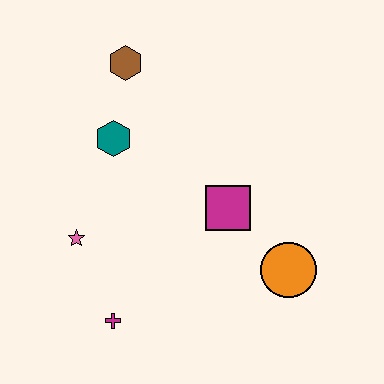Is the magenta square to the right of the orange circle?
No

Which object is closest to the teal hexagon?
The brown hexagon is closest to the teal hexagon.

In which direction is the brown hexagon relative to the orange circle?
The brown hexagon is above the orange circle.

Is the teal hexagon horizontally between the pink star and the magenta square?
Yes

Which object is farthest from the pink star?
The orange circle is farthest from the pink star.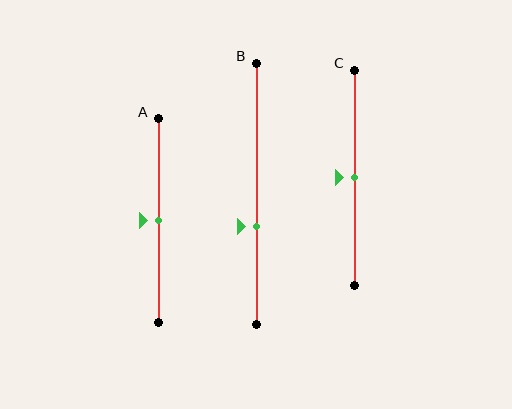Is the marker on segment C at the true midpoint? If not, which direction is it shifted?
Yes, the marker on segment C is at the true midpoint.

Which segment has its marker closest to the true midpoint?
Segment A has its marker closest to the true midpoint.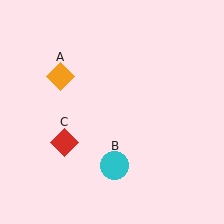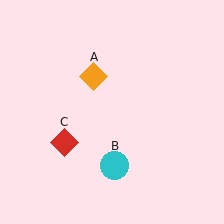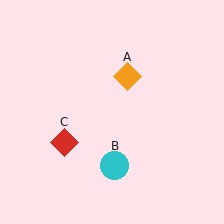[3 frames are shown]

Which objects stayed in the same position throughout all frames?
Cyan circle (object B) and red diamond (object C) remained stationary.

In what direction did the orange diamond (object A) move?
The orange diamond (object A) moved right.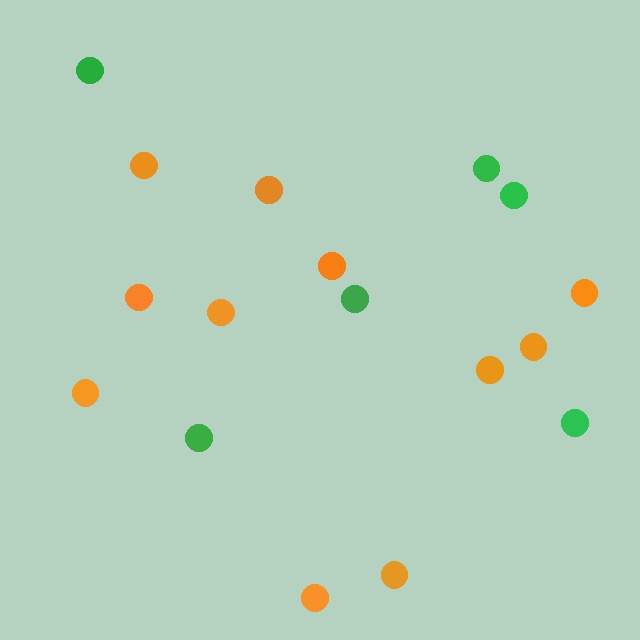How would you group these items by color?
There are 2 groups: one group of orange circles (11) and one group of green circles (6).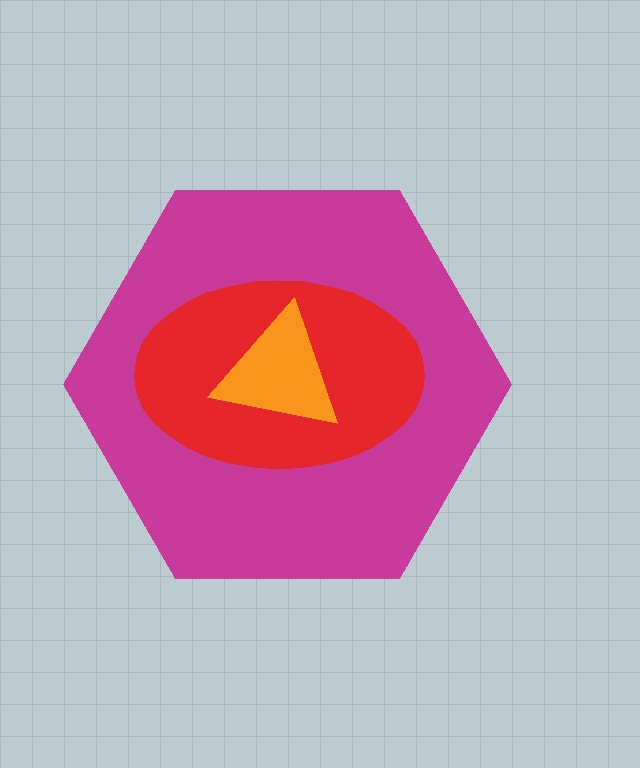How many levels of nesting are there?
3.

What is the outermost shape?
The magenta hexagon.